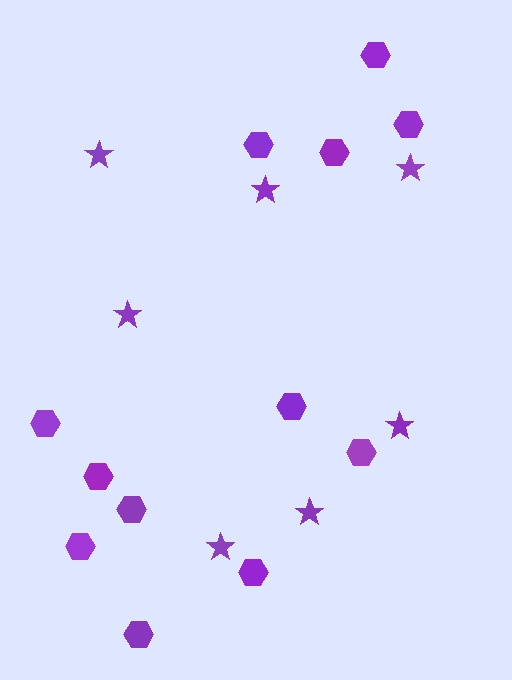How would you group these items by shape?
There are 2 groups: one group of hexagons (12) and one group of stars (7).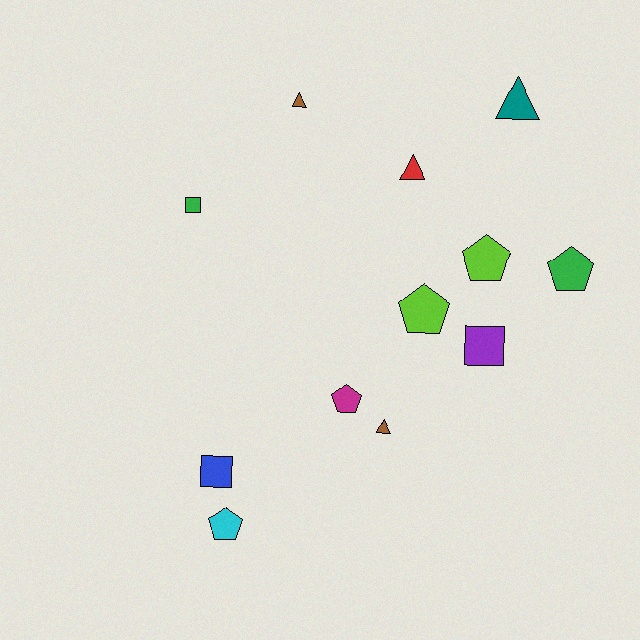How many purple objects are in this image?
There is 1 purple object.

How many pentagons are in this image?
There are 5 pentagons.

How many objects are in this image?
There are 12 objects.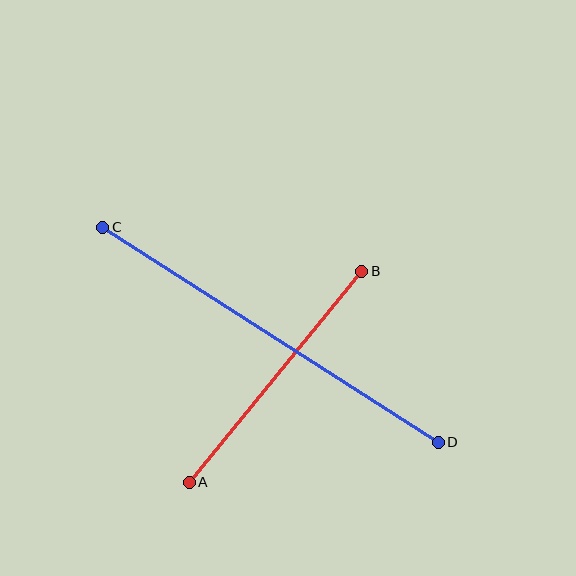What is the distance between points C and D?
The distance is approximately 399 pixels.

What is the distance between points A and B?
The distance is approximately 272 pixels.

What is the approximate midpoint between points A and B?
The midpoint is at approximately (275, 377) pixels.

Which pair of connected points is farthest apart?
Points C and D are farthest apart.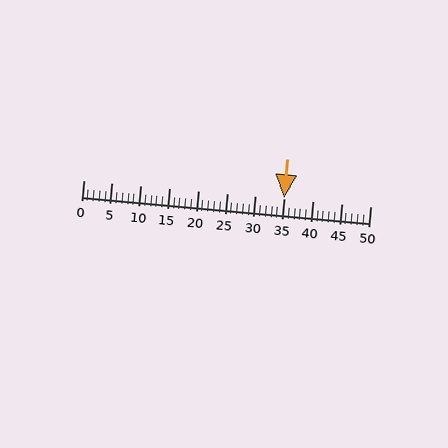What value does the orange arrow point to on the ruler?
The orange arrow points to approximately 35.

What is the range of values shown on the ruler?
The ruler shows values from 0 to 50.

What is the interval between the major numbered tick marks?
The major tick marks are spaced 5 units apart.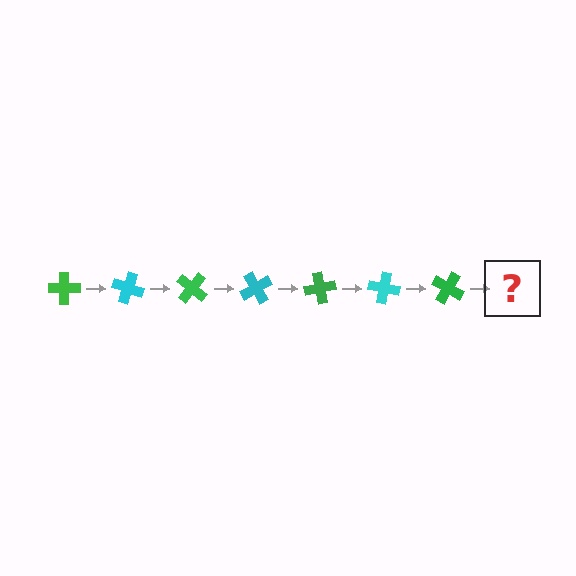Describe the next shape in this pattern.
It should be a cyan cross, rotated 140 degrees from the start.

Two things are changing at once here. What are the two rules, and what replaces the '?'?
The two rules are that it rotates 20 degrees each step and the color cycles through green and cyan. The '?' should be a cyan cross, rotated 140 degrees from the start.